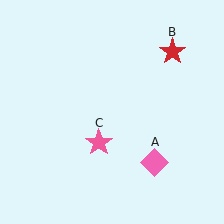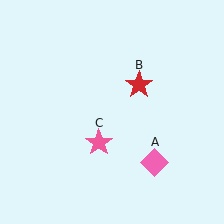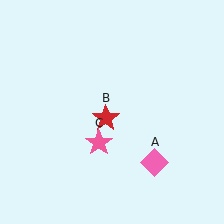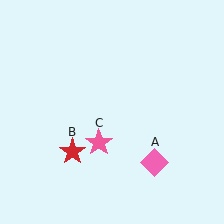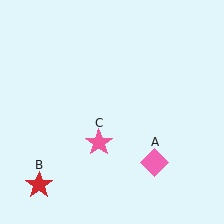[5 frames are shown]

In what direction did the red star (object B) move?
The red star (object B) moved down and to the left.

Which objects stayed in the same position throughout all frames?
Pink diamond (object A) and pink star (object C) remained stationary.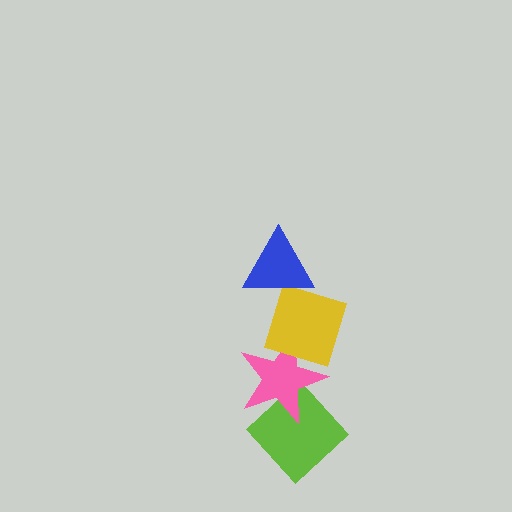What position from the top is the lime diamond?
The lime diamond is 4th from the top.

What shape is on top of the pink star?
The yellow diamond is on top of the pink star.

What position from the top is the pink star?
The pink star is 3rd from the top.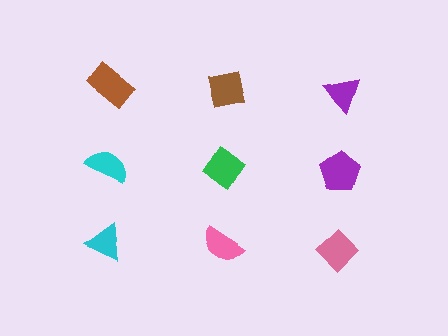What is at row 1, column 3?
A purple triangle.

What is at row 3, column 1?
A cyan triangle.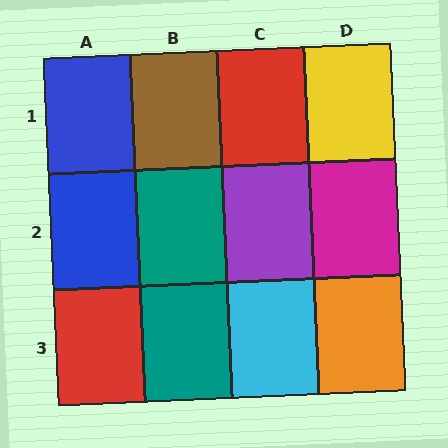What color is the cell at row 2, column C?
Purple.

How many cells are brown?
1 cell is brown.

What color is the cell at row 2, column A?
Blue.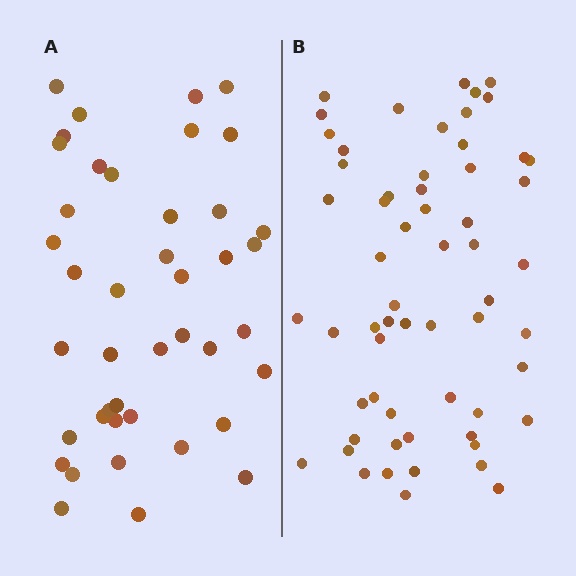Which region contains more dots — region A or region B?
Region B (the right region) has more dots.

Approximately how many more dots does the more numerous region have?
Region B has approximately 20 more dots than region A.